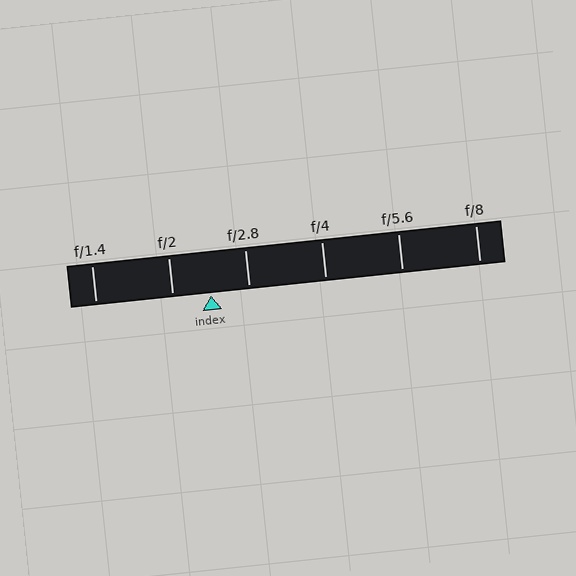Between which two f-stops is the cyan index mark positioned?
The index mark is between f/2 and f/2.8.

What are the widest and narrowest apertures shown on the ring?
The widest aperture shown is f/1.4 and the narrowest is f/8.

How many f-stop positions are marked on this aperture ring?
There are 6 f-stop positions marked.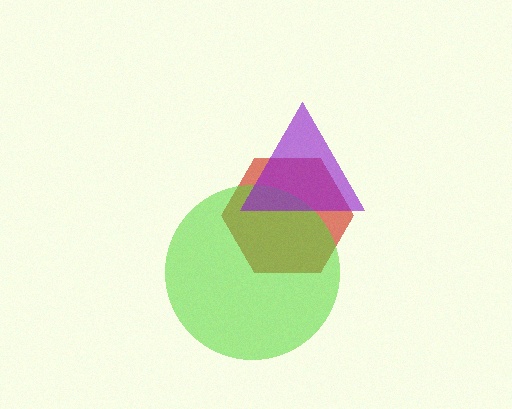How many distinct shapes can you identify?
There are 3 distinct shapes: a red hexagon, a lime circle, a purple triangle.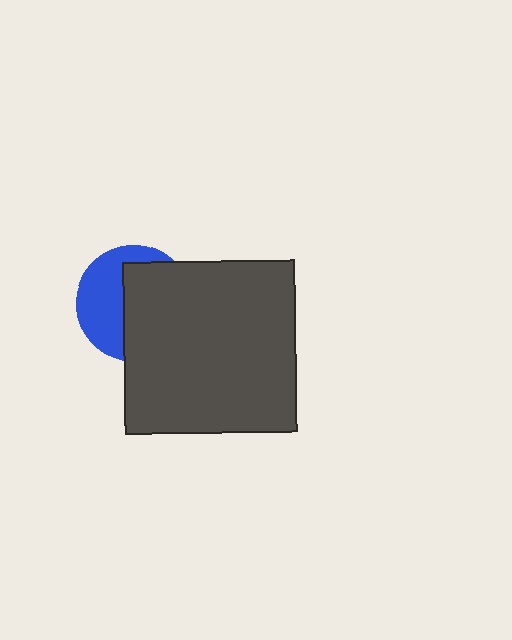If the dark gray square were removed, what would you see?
You would see the complete blue circle.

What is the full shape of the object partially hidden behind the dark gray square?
The partially hidden object is a blue circle.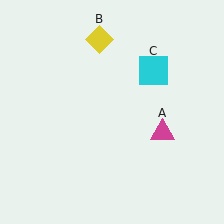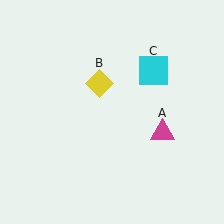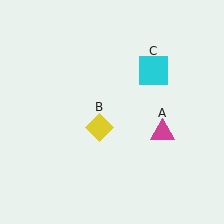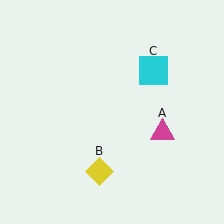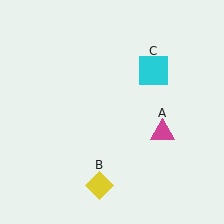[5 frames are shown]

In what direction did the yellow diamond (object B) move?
The yellow diamond (object B) moved down.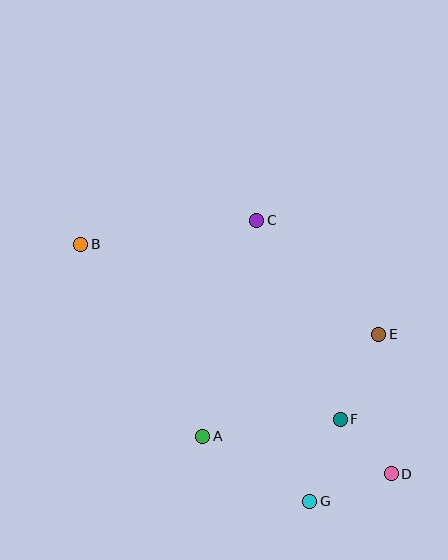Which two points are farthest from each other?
Points B and D are farthest from each other.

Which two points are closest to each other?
Points D and F are closest to each other.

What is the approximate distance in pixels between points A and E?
The distance between A and E is approximately 204 pixels.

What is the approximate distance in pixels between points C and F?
The distance between C and F is approximately 216 pixels.